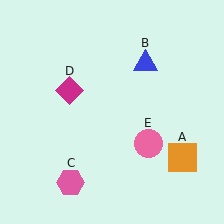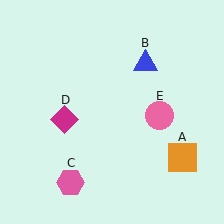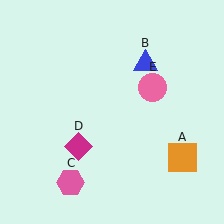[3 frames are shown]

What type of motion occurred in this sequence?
The magenta diamond (object D), pink circle (object E) rotated counterclockwise around the center of the scene.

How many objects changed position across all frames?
2 objects changed position: magenta diamond (object D), pink circle (object E).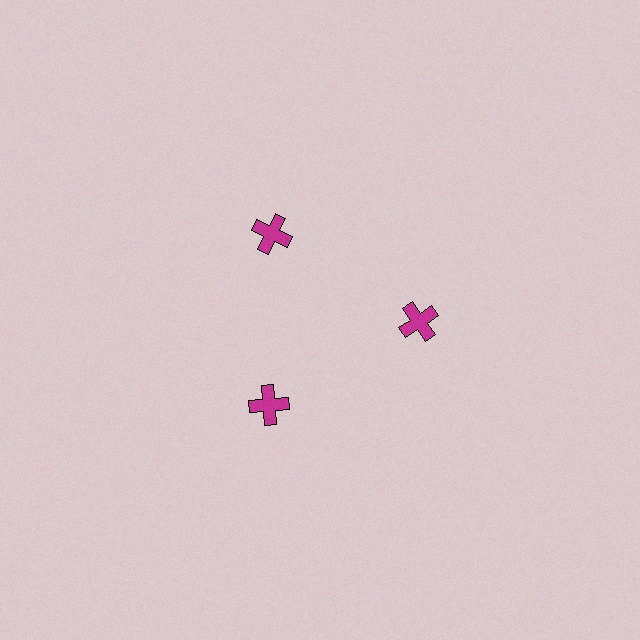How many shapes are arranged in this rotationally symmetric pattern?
There are 3 shapes, arranged in 3 groups of 1.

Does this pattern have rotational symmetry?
Yes, this pattern has 3-fold rotational symmetry. It looks the same after rotating 120 degrees around the center.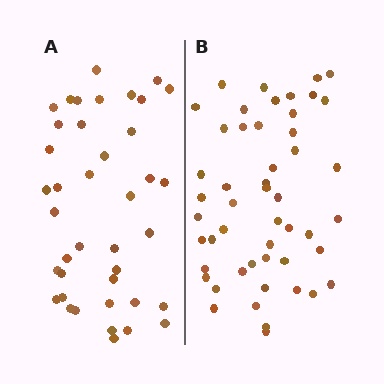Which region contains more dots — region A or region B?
Region B (the right region) has more dots.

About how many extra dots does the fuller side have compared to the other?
Region B has roughly 10 or so more dots than region A.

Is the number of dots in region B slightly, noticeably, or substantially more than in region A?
Region B has noticeably more, but not dramatically so. The ratio is roughly 1.2 to 1.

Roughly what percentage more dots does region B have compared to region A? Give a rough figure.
About 25% more.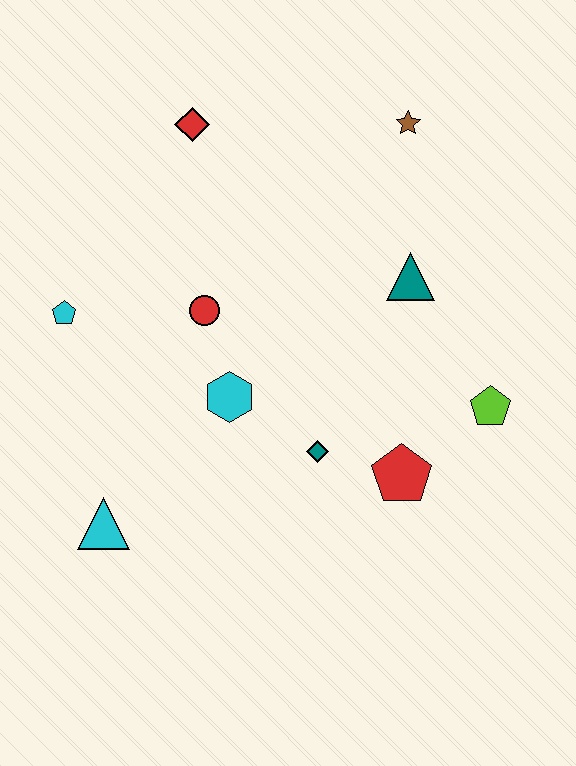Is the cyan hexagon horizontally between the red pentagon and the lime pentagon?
No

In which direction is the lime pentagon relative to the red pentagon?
The lime pentagon is to the right of the red pentagon.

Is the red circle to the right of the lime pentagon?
No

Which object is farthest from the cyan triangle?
The brown star is farthest from the cyan triangle.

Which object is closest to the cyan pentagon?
The red circle is closest to the cyan pentagon.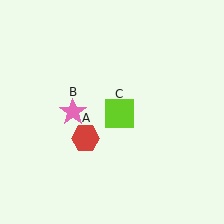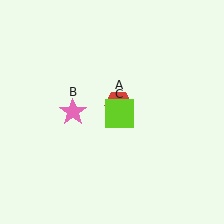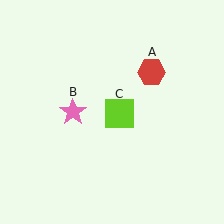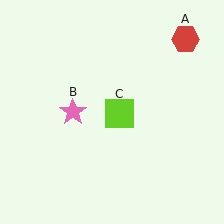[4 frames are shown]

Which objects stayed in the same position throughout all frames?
Pink star (object B) and lime square (object C) remained stationary.